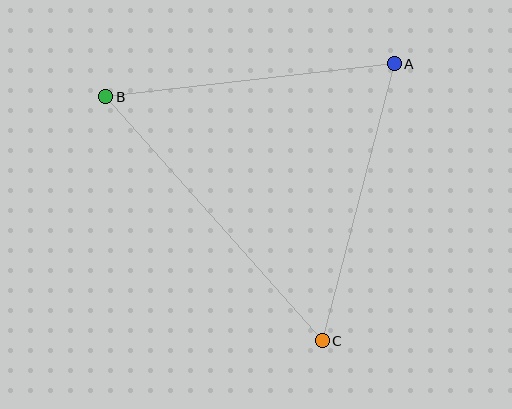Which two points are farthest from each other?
Points B and C are farthest from each other.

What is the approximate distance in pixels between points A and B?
The distance between A and B is approximately 290 pixels.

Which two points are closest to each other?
Points A and C are closest to each other.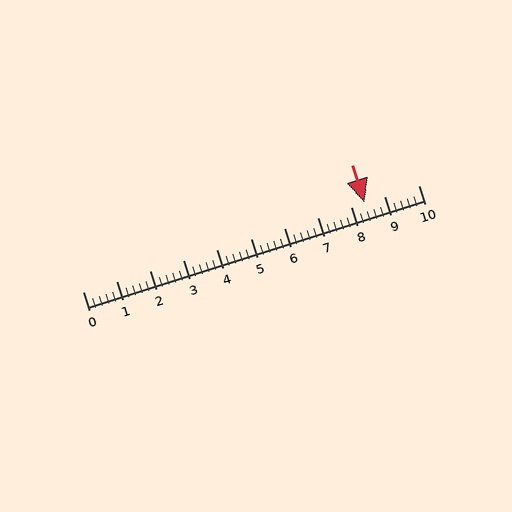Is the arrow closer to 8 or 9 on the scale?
The arrow is closer to 8.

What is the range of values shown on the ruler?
The ruler shows values from 0 to 10.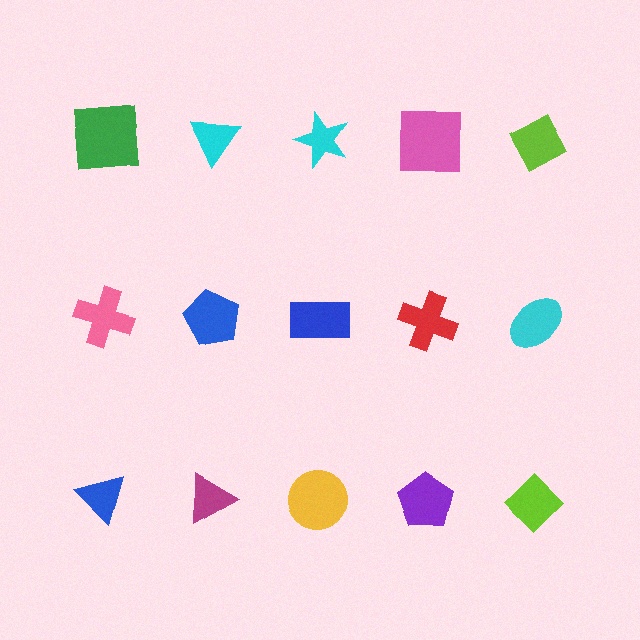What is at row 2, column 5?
A cyan ellipse.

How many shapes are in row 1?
5 shapes.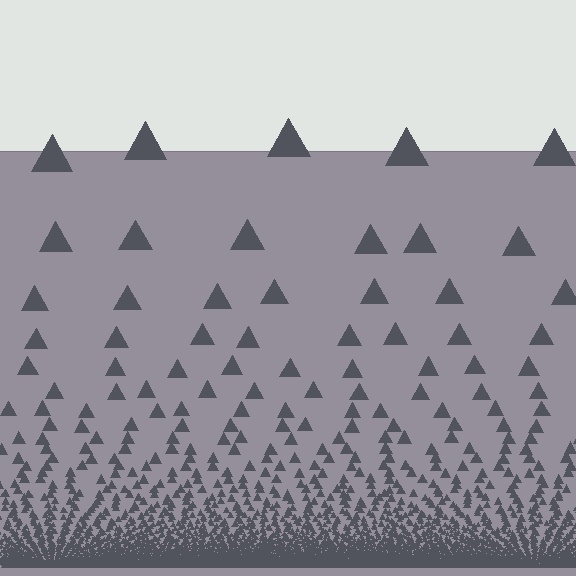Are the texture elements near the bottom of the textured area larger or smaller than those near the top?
Smaller. The gradient is inverted — elements near the bottom are smaller and denser.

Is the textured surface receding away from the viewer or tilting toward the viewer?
The surface appears to tilt toward the viewer. Texture elements get larger and sparser toward the top.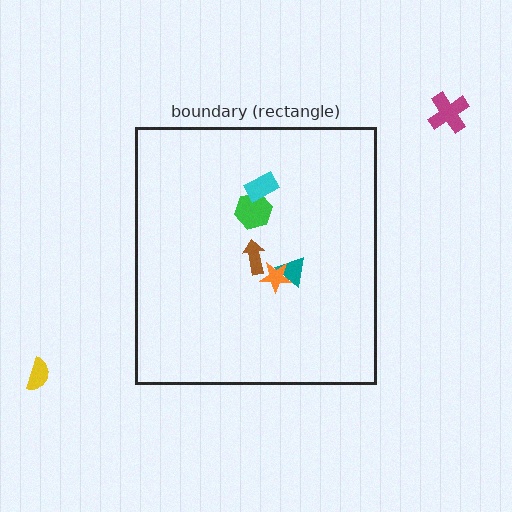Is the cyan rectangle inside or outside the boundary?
Inside.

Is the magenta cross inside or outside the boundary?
Outside.